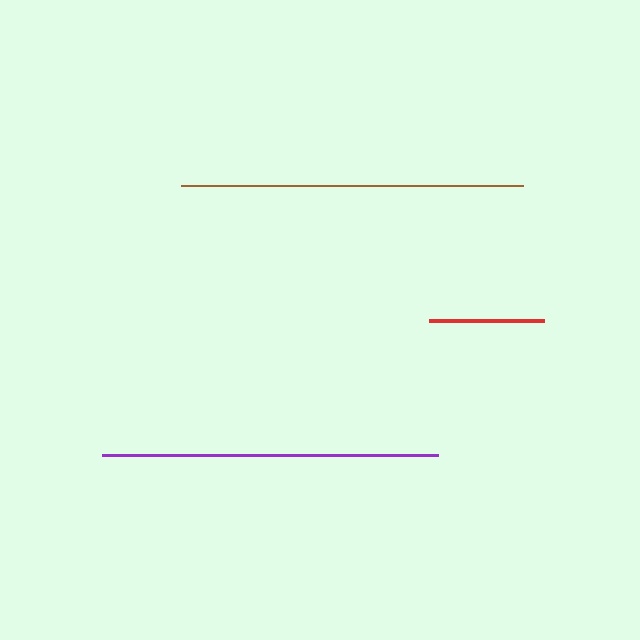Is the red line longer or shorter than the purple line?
The purple line is longer than the red line.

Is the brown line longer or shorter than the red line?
The brown line is longer than the red line.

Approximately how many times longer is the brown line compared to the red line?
The brown line is approximately 3.0 times the length of the red line.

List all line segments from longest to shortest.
From longest to shortest: brown, purple, red.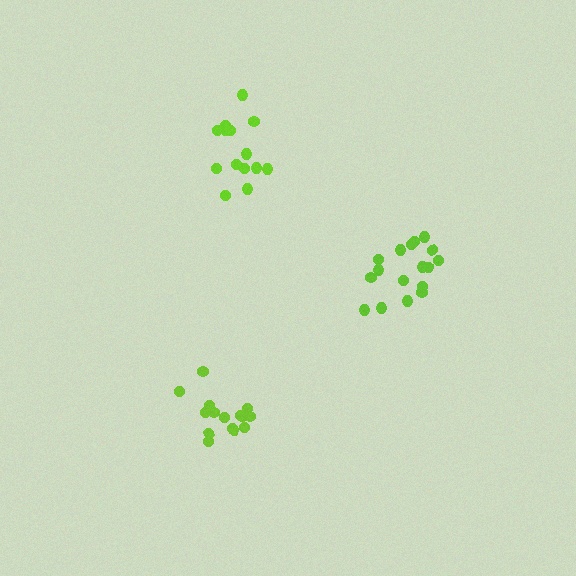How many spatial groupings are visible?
There are 3 spatial groupings.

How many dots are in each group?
Group 1: 14 dots, Group 2: 16 dots, Group 3: 17 dots (47 total).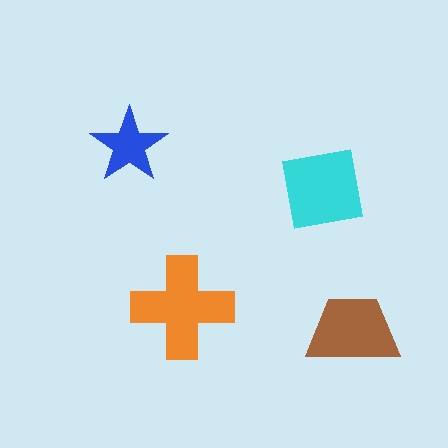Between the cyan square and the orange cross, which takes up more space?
The orange cross.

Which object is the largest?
The orange cross.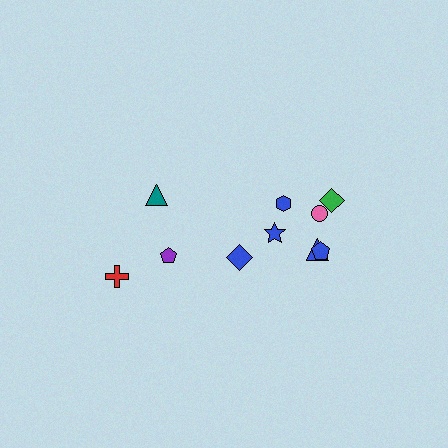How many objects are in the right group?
There are 7 objects.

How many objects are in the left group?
There are 3 objects.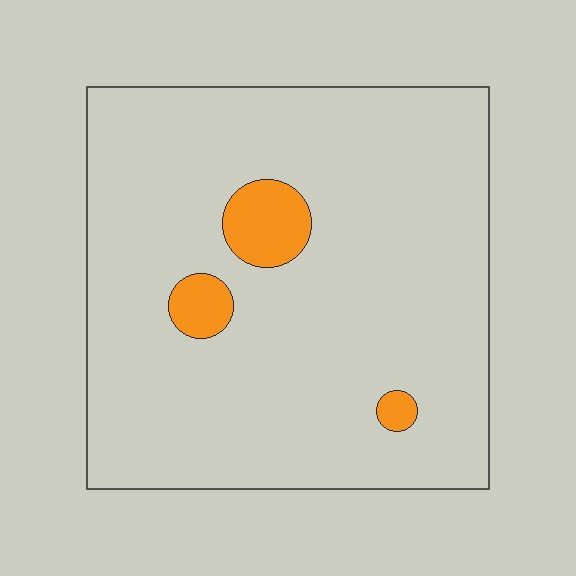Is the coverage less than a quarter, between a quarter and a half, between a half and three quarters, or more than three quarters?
Less than a quarter.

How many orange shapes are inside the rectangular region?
3.